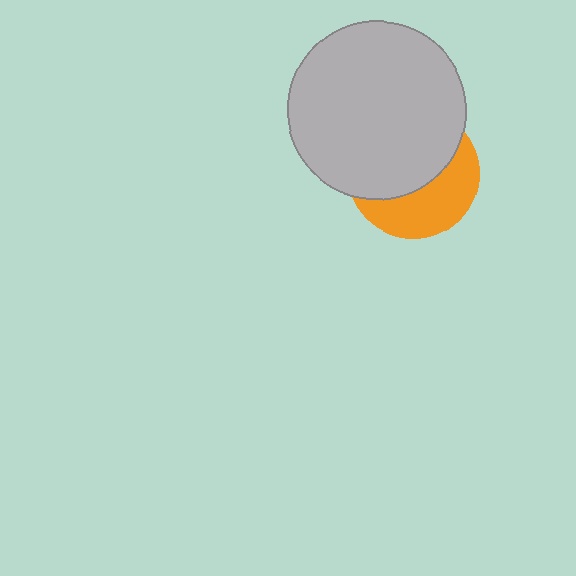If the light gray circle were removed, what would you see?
You would see the complete orange circle.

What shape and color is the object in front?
The object in front is a light gray circle.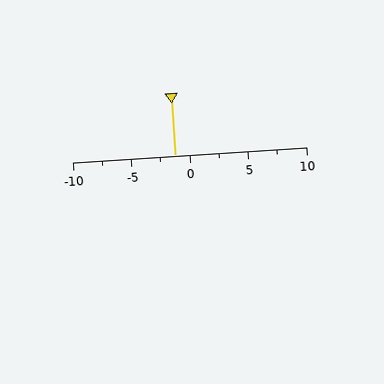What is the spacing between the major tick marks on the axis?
The major ticks are spaced 5 apart.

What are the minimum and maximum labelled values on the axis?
The axis runs from -10 to 10.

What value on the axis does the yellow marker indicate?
The marker indicates approximately -1.2.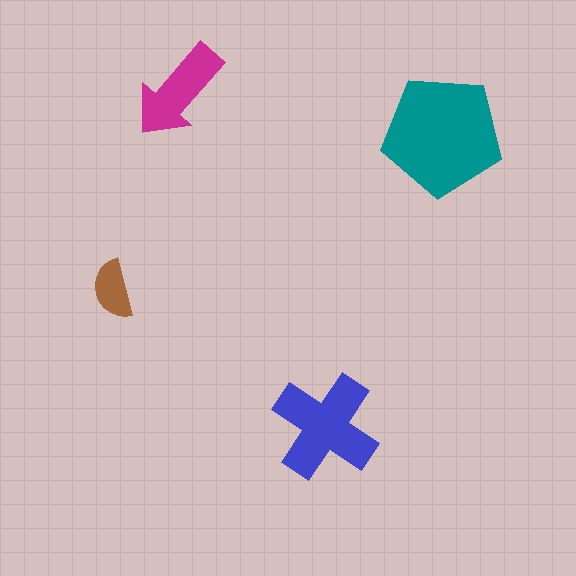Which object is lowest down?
The blue cross is bottommost.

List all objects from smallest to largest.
The brown semicircle, the magenta arrow, the blue cross, the teal pentagon.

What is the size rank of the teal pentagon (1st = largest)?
1st.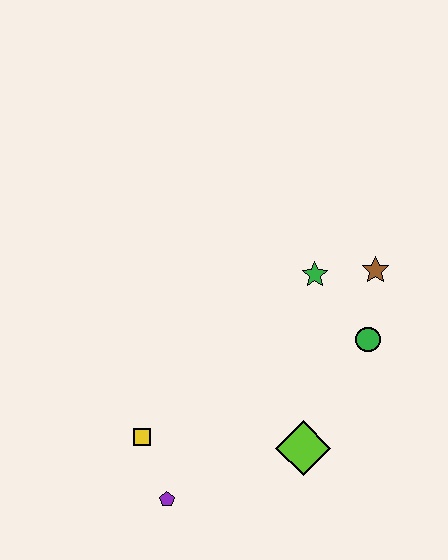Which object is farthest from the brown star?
The purple pentagon is farthest from the brown star.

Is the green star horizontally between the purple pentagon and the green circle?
Yes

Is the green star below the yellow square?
No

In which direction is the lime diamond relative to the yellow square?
The lime diamond is to the right of the yellow square.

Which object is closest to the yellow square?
The purple pentagon is closest to the yellow square.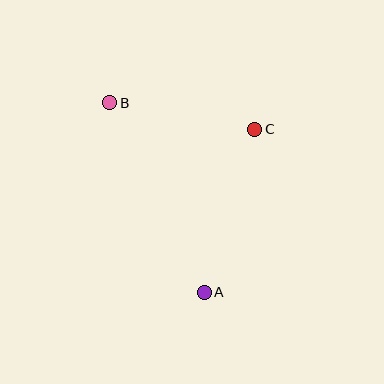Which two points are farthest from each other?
Points A and B are farthest from each other.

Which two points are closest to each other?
Points B and C are closest to each other.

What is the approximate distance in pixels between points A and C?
The distance between A and C is approximately 171 pixels.